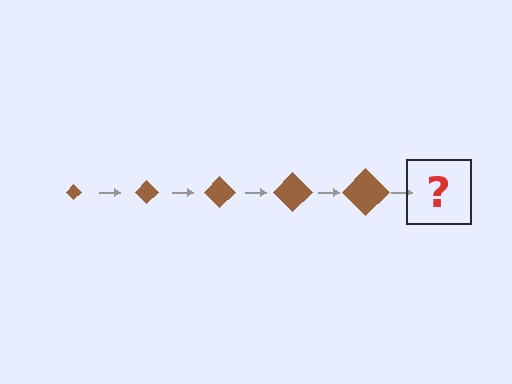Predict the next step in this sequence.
The next step is a brown diamond, larger than the previous one.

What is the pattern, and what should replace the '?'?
The pattern is that the diamond gets progressively larger each step. The '?' should be a brown diamond, larger than the previous one.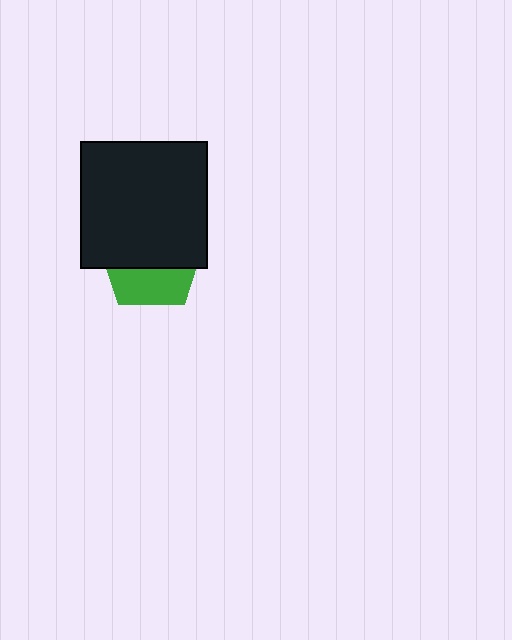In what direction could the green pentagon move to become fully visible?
The green pentagon could move down. That would shift it out from behind the black square entirely.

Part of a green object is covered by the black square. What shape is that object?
It is a pentagon.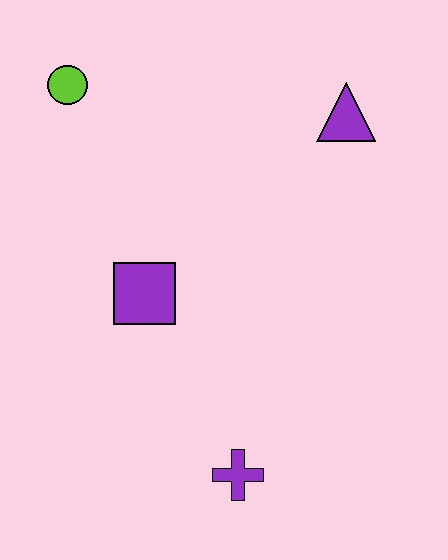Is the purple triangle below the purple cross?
No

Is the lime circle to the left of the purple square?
Yes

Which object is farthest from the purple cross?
The lime circle is farthest from the purple cross.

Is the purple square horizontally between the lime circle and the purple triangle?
Yes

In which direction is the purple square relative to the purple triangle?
The purple square is to the left of the purple triangle.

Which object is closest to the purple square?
The purple cross is closest to the purple square.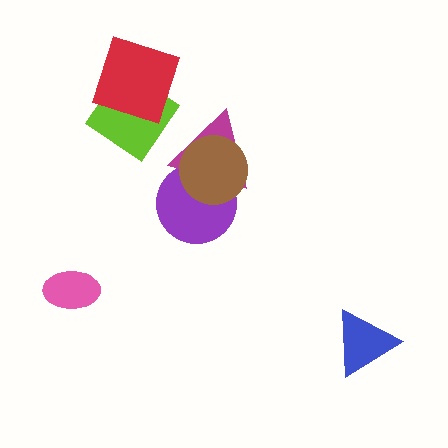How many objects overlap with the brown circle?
2 objects overlap with the brown circle.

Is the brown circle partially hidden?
No, no other shape covers it.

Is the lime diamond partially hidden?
Yes, it is partially covered by another shape.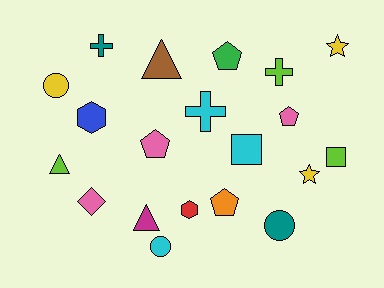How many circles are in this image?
There are 3 circles.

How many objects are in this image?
There are 20 objects.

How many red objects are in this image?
There is 1 red object.